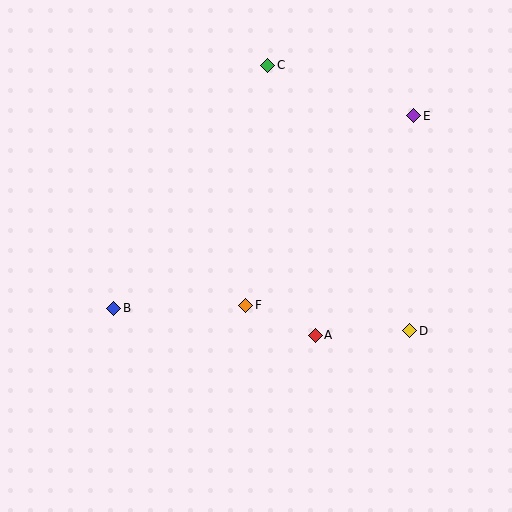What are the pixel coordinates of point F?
Point F is at (246, 305).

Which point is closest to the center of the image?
Point F at (246, 305) is closest to the center.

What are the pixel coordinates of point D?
Point D is at (410, 331).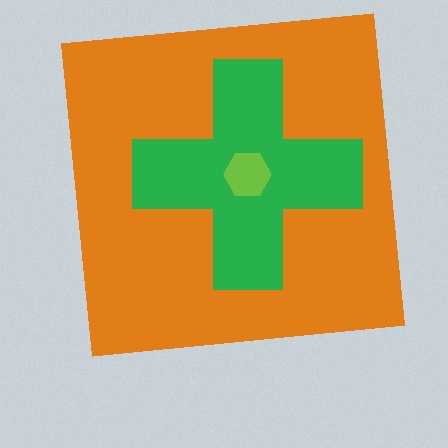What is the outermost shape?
The orange square.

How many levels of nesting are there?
3.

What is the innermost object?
The lime hexagon.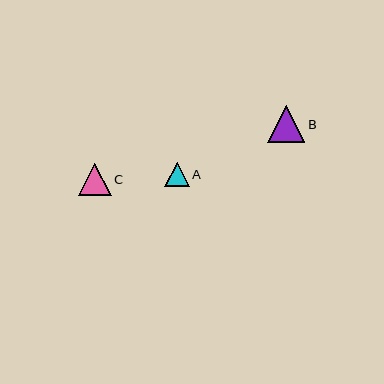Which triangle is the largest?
Triangle B is the largest with a size of approximately 37 pixels.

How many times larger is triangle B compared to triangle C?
Triangle B is approximately 1.1 times the size of triangle C.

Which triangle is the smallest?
Triangle A is the smallest with a size of approximately 24 pixels.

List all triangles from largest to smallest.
From largest to smallest: B, C, A.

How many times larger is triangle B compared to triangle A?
Triangle B is approximately 1.5 times the size of triangle A.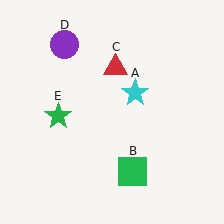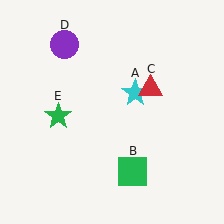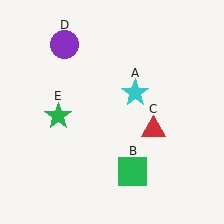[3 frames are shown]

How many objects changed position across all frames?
1 object changed position: red triangle (object C).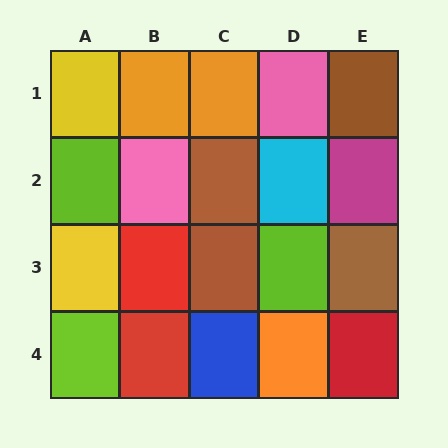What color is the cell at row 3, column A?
Yellow.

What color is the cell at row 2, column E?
Magenta.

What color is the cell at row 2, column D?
Cyan.